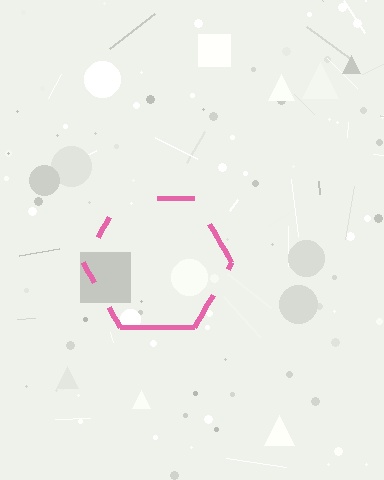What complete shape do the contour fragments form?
The contour fragments form a hexagon.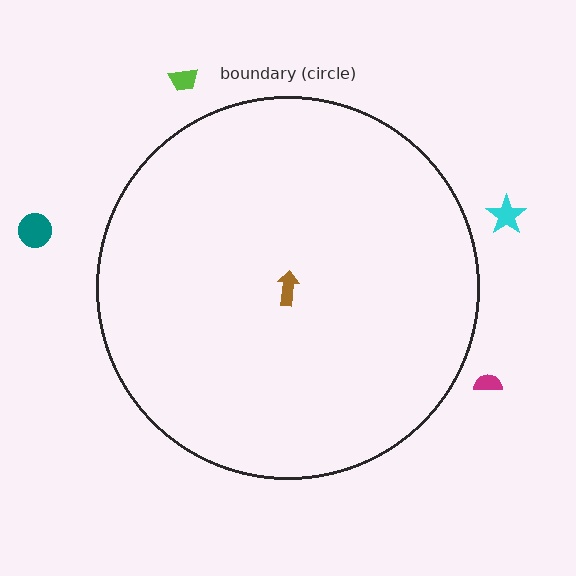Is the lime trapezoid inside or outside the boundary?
Outside.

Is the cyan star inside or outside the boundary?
Outside.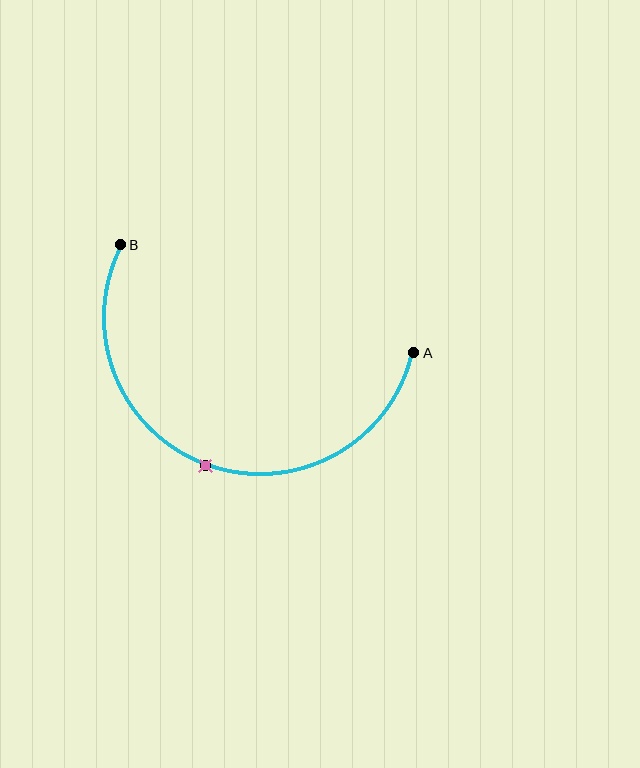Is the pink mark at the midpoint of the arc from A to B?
Yes. The pink mark lies on the arc at equal arc-length from both A and B — it is the arc midpoint.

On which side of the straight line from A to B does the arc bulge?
The arc bulges below the straight line connecting A and B.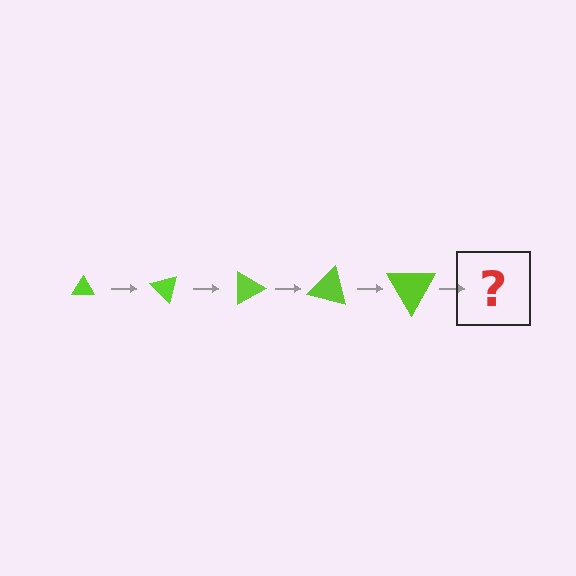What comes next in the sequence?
The next element should be a triangle, larger than the previous one and rotated 225 degrees from the start.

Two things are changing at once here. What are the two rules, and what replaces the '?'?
The two rules are that the triangle grows larger each step and it rotates 45 degrees each step. The '?' should be a triangle, larger than the previous one and rotated 225 degrees from the start.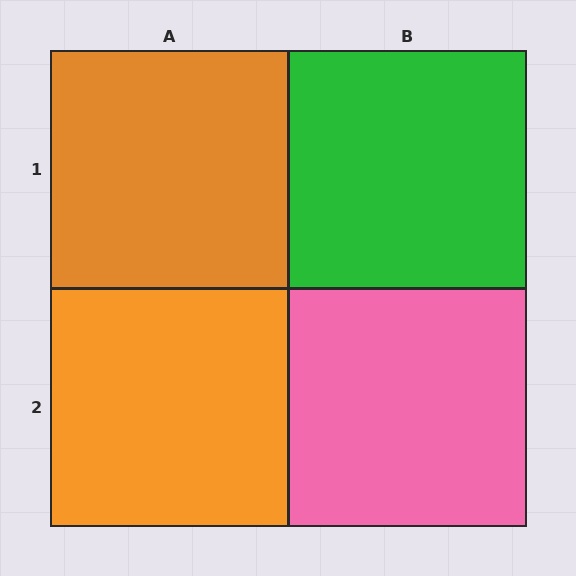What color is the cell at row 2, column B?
Pink.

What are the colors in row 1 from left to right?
Orange, green.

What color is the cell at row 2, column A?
Orange.